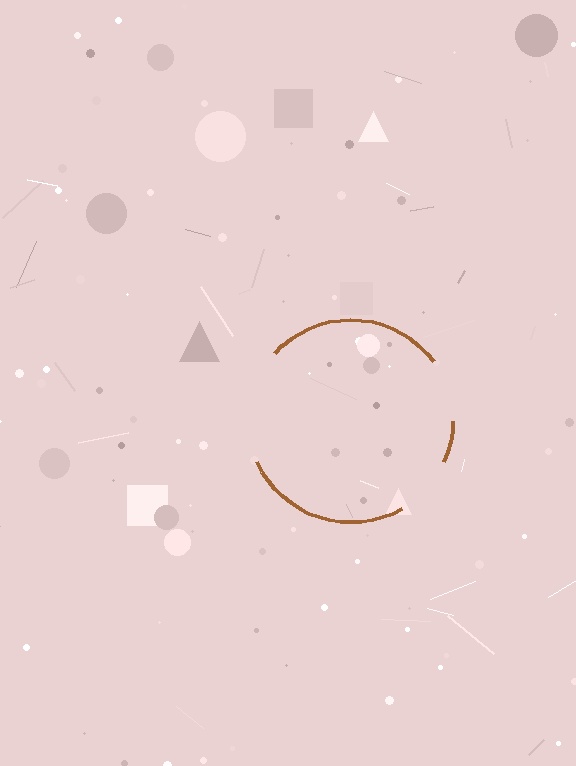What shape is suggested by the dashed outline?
The dashed outline suggests a circle.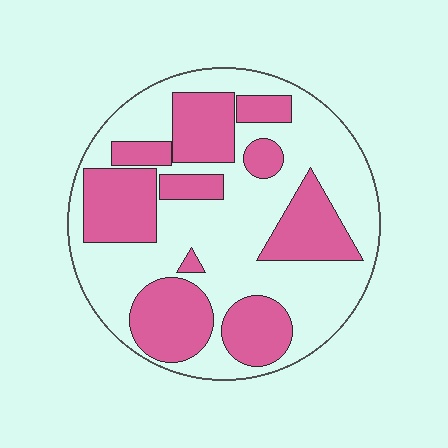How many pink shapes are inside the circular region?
10.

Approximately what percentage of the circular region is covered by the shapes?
Approximately 40%.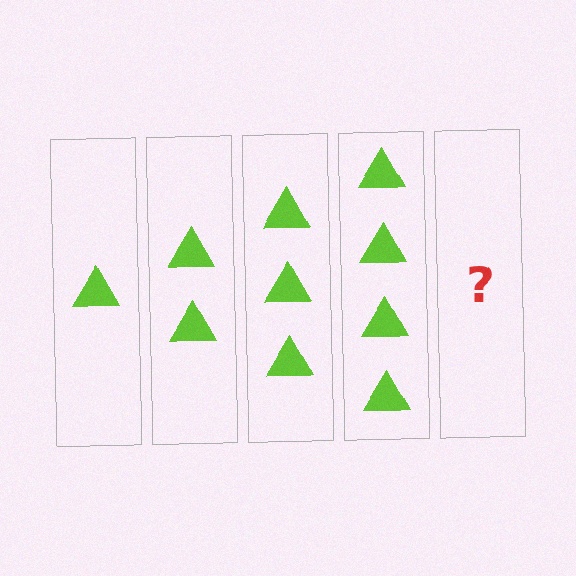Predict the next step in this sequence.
The next step is 5 triangles.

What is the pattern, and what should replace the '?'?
The pattern is that each step adds one more triangle. The '?' should be 5 triangles.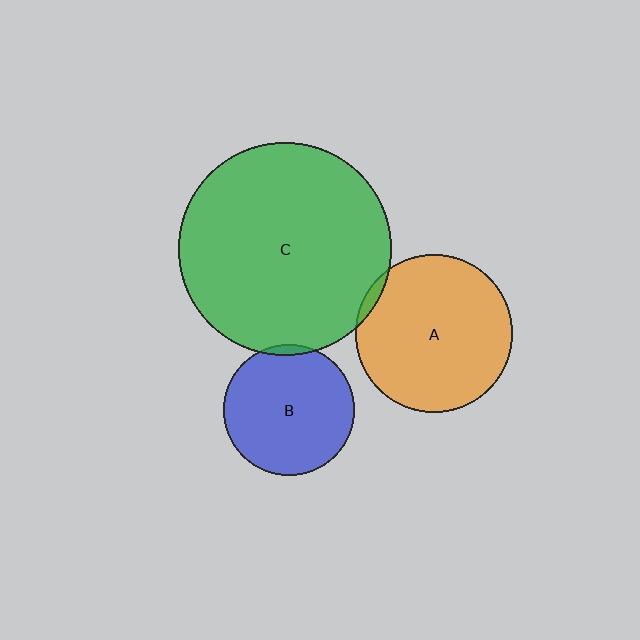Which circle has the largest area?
Circle C (green).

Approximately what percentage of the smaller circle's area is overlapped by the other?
Approximately 5%.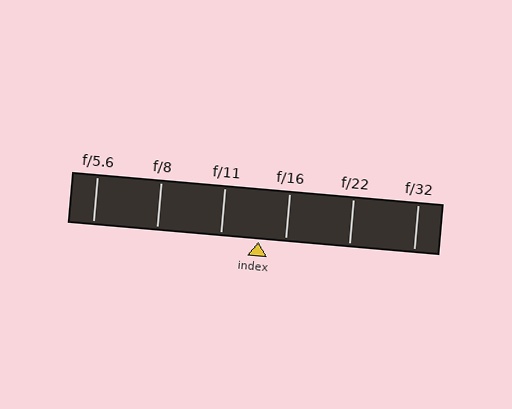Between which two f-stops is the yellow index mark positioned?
The index mark is between f/11 and f/16.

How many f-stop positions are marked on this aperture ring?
There are 6 f-stop positions marked.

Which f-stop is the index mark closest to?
The index mark is closest to f/16.